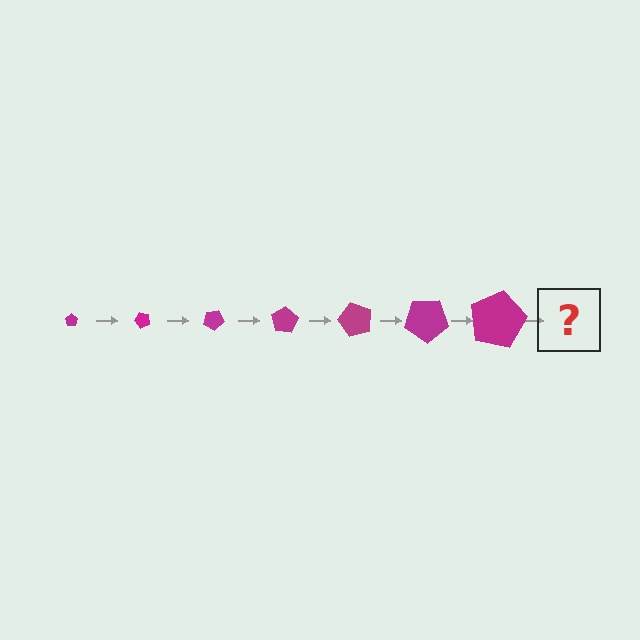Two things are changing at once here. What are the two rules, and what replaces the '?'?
The two rules are that the pentagon grows larger each step and it rotates 50 degrees each step. The '?' should be a pentagon, larger than the previous one and rotated 350 degrees from the start.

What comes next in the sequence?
The next element should be a pentagon, larger than the previous one and rotated 350 degrees from the start.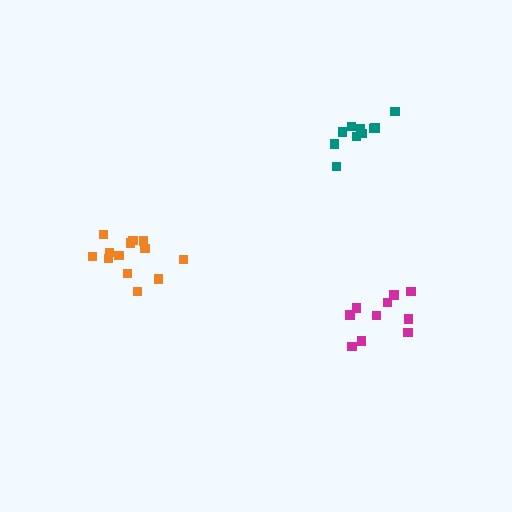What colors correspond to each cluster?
The clusters are colored: orange, magenta, teal.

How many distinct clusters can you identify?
There are 3 distinct clusters.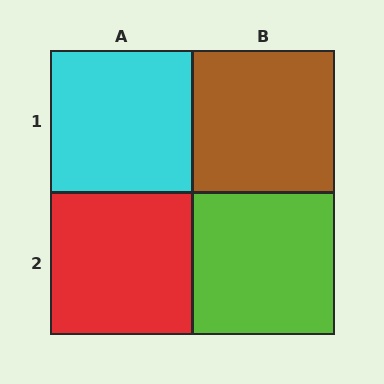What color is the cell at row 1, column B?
Brown.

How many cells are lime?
1 cell is lime.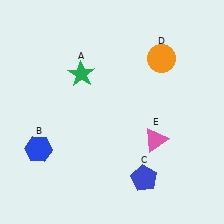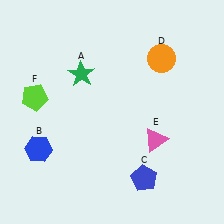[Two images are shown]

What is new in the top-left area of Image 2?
A lime pentagon (F) was added in the top-left area of Image 2.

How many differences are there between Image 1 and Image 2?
There is 1 difference between the two images.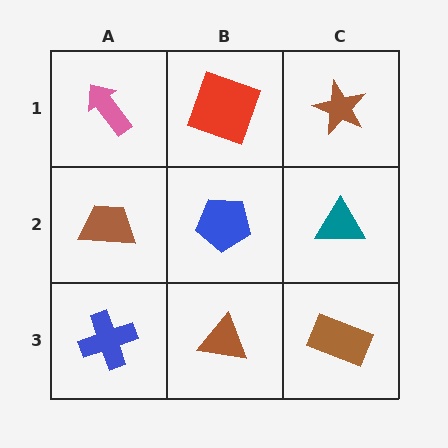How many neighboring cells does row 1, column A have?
2.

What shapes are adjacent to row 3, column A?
A brown trapezoid (row 2, column A), a brown triangle (row 3, column B).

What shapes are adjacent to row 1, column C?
A teal triangle (row 2, column C), a red square (row 1, column B).